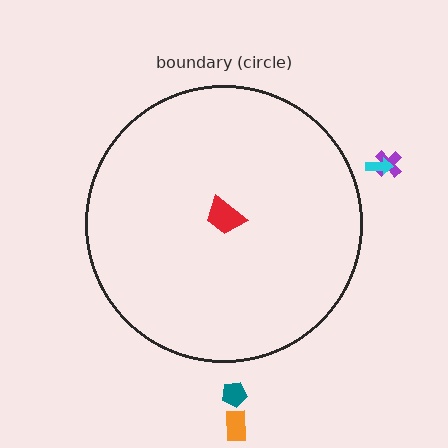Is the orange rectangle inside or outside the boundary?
Outside.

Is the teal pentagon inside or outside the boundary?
Outside.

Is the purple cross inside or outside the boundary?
Outside.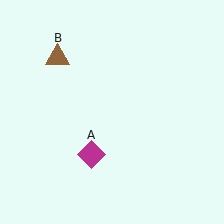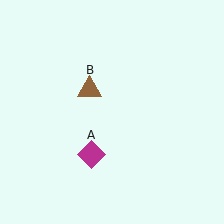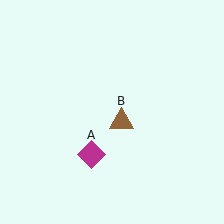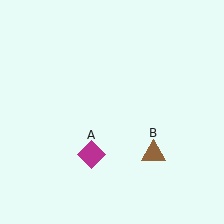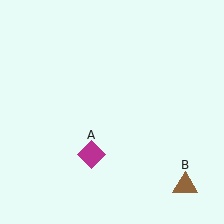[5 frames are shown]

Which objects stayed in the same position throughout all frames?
Magenta diamond (object A) remained stationary.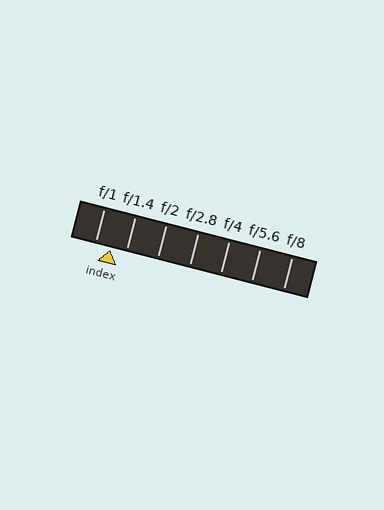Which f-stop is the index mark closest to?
The index mark is closest to f/1.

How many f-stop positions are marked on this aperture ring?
There are 7 f-stop positions marked.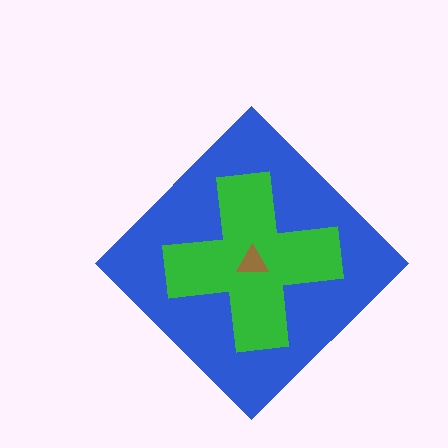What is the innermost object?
The brown triangle.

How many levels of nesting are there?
3.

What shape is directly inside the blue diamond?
The green cross.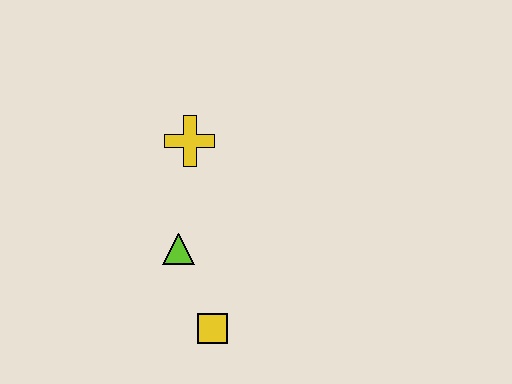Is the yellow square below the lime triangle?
Yes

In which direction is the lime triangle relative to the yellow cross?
The lime triangle is below the yellow cross.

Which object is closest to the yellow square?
The lime triangle is closest to the yellow square.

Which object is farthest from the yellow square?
The yellow cross is farthest from the yellow square.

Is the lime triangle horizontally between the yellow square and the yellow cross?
No